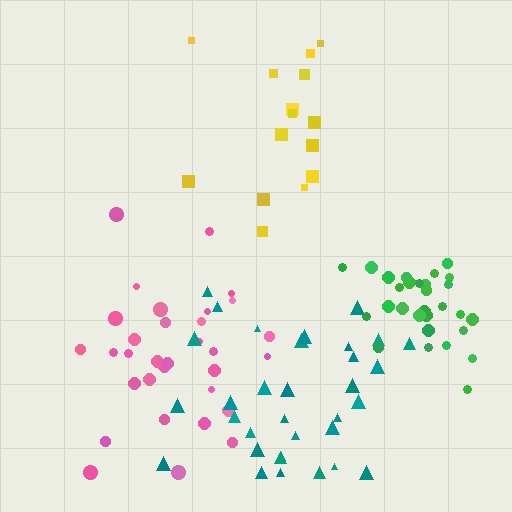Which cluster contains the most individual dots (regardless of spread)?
Teal (34).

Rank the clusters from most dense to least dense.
green, pink, teal, yellow.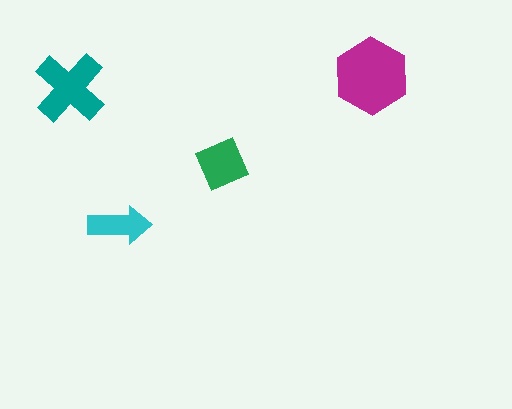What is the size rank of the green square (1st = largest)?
3rd.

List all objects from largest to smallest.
The magenta hexagon, the teal cross, the green square, the cyan arrow.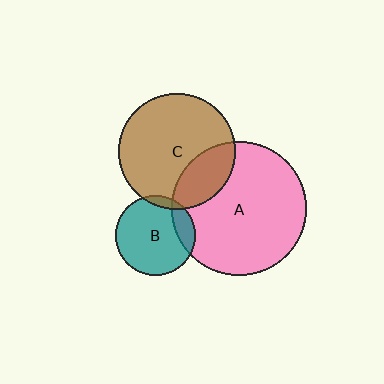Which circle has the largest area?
Circle A (pink).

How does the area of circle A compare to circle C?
Approximately 1.3 times.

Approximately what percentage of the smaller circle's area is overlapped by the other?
Approximately 25%.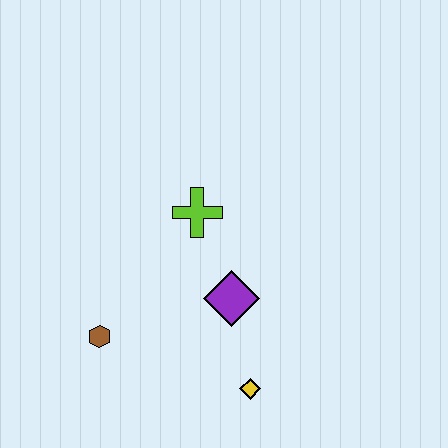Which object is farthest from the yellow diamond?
The lime cross is farthest from the yellow diamond.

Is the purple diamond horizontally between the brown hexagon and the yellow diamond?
Yes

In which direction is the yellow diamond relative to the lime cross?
The yellow diamond is below the lime cross.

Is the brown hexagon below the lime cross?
Yes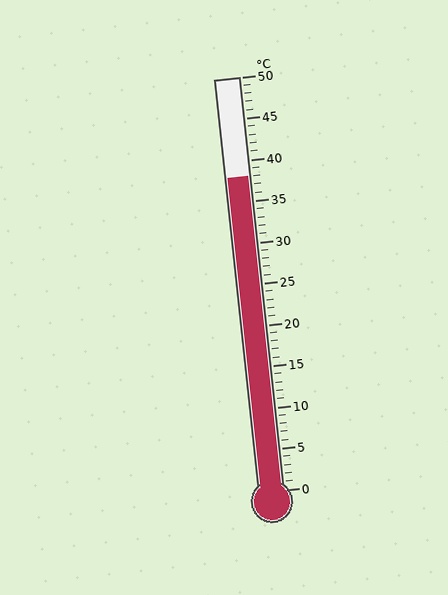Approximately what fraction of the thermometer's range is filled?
The thermometer is filled to approximately 75% of its range.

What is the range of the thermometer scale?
The thermometer scale ranges from 0°C to 50°C.